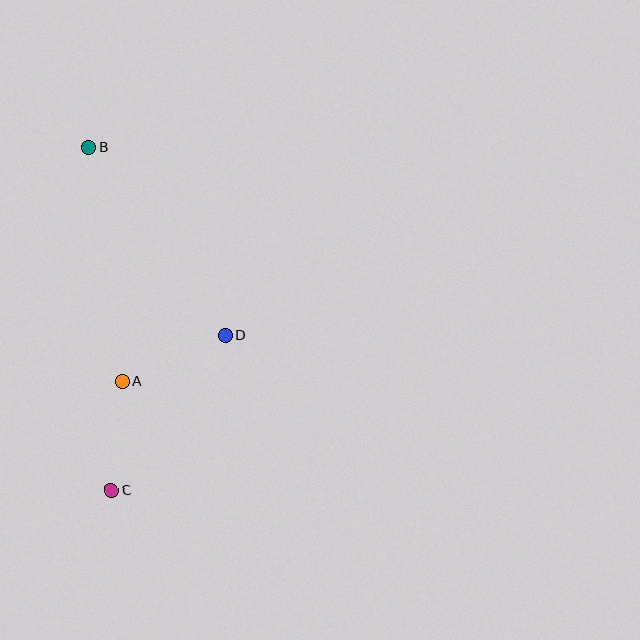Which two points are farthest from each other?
Points B and C are farthest from each other.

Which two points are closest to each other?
Points A and C are closest to each other.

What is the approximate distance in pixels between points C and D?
The distance between C and D is approximately 192 pixels.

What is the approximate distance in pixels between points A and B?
The distance between A and B is approximately 237 pixels.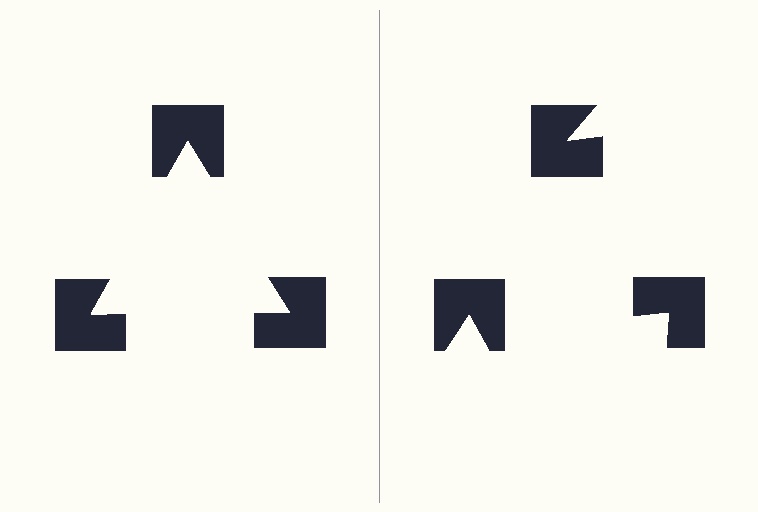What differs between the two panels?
The notched squares are positioned identically on both sides; only the wedge orientations differ. On the left they align to a triangle; on the right they are misaligned.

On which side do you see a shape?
An illusory triangle appears on the left side. On the right side the wedge cuts are rotated, so no coherent shape forms.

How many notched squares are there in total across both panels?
6 — 3 on each side.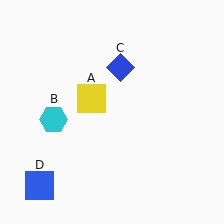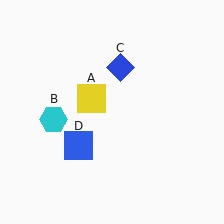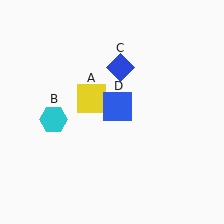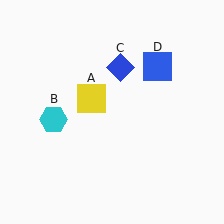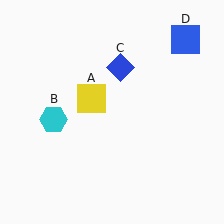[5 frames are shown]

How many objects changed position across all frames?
1 object changed position: blue square (object D).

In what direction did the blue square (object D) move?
The blue square (object D) moved up and to the right.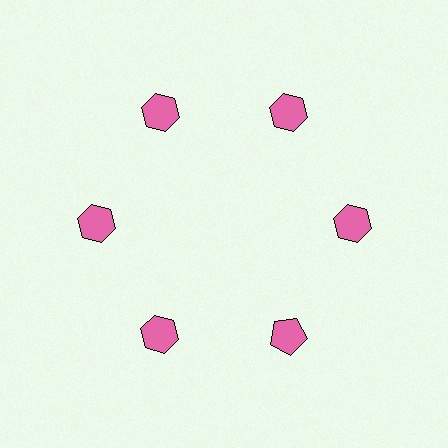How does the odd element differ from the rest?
It has a different shape: pentagon instead of hexagon.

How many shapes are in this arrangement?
There are 6 shapes arranged in a ring pattern.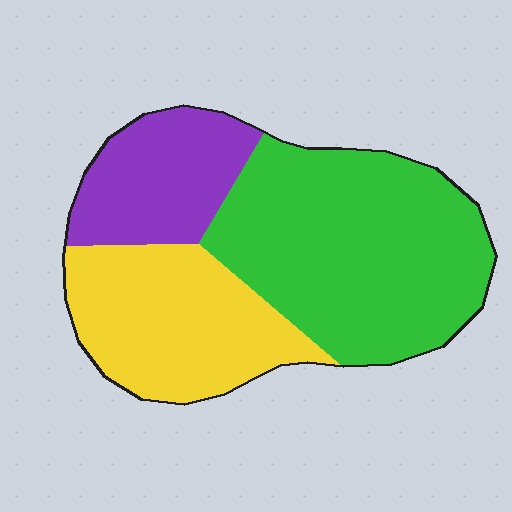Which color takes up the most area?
Green, at roughly 50%.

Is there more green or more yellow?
Green.